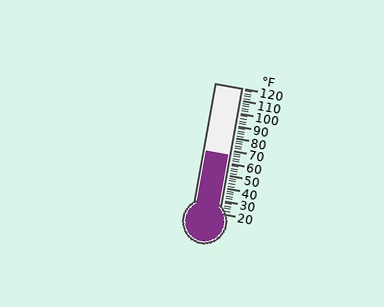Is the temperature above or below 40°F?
The temperature is above 40°F.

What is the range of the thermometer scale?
The thermometer scale ranges from 20°F to 120°F.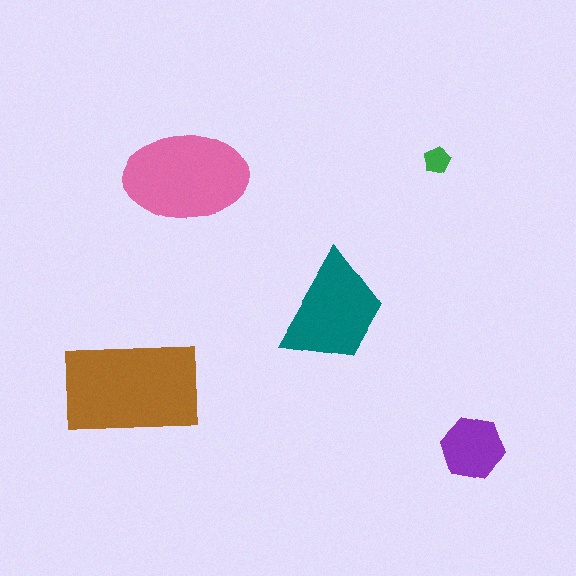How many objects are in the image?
There are 5 objects in the image.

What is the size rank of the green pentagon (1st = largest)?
5th.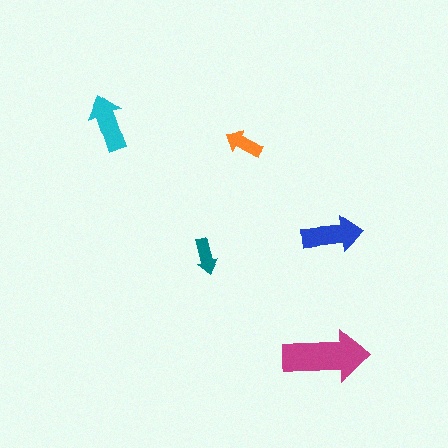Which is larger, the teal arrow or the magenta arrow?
The magenta one.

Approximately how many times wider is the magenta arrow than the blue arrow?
About 1.5 times wider.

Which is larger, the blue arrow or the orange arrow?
The blue one.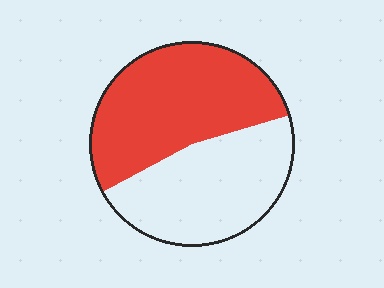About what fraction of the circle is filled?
About one half (1/2).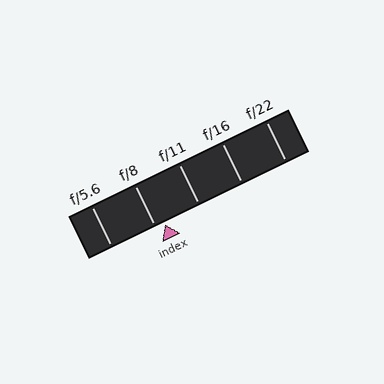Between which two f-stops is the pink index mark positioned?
The index mark is between f/8 and f/11.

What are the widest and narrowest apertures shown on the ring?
The widest aperture shown is f/5.6 and the narrowest is f/22.